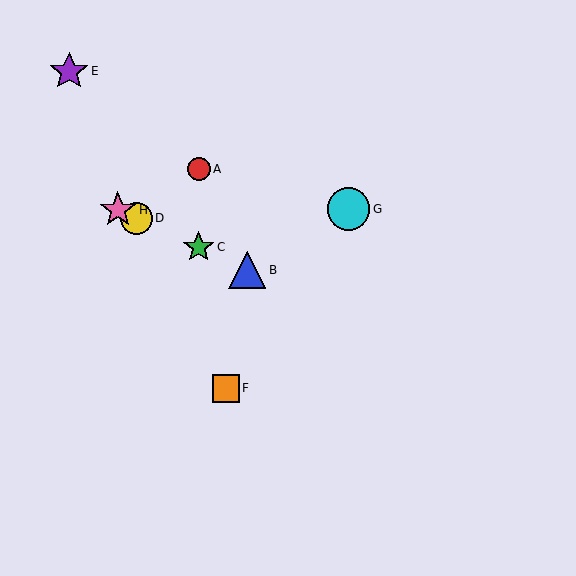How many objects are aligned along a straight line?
4 objects (B, C, D, H) are aligned along a straight line.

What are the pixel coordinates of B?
Object B is at (247, 270).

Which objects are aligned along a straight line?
Objects B, C, D, H are aligned along a straight line.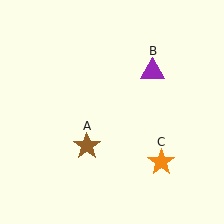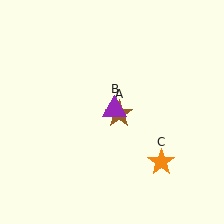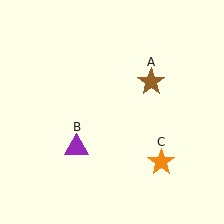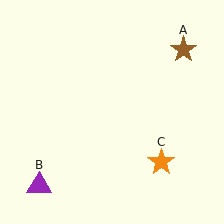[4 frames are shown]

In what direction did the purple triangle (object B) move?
The purple triangle (object B) moved down and to the left.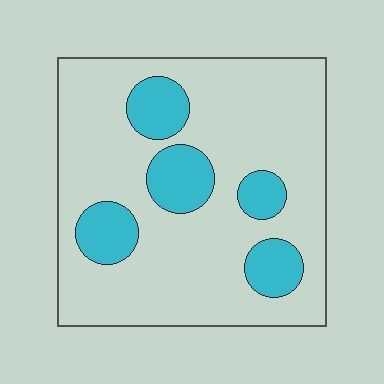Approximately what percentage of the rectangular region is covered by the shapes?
Approximately 20%.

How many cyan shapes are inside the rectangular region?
5.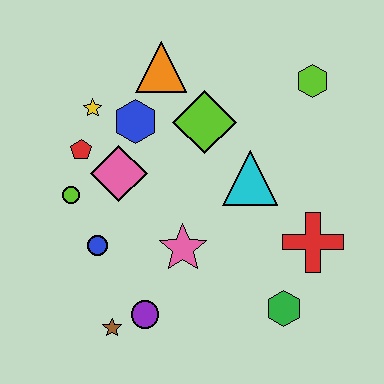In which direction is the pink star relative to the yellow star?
The pink star is below the yellow star.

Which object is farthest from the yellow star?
The green hexagon is farthest from the yellow star.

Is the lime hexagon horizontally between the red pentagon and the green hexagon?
No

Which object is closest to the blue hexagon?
The yellow star is closest to the blue hexagon.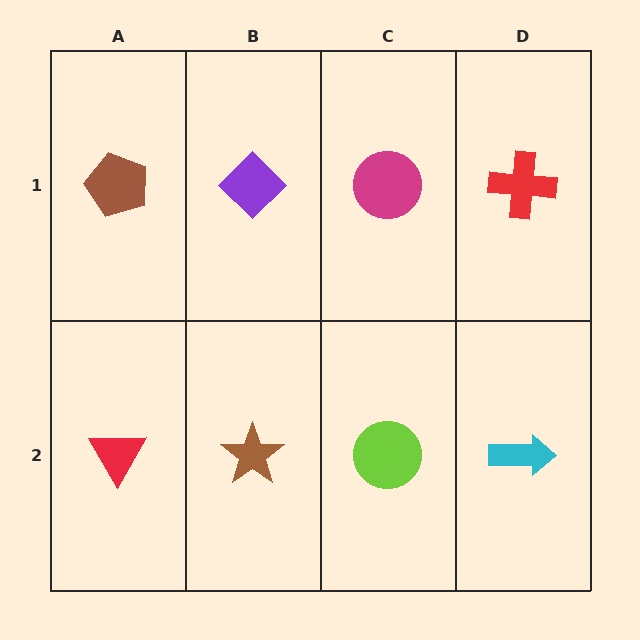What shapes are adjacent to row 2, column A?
A brown pentagon (row 1, column A), a brown star (row 2, column B).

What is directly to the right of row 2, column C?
A cyan arrow.